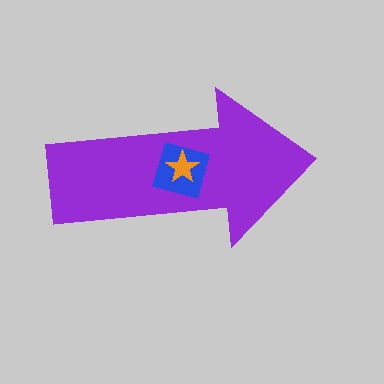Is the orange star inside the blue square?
Yes.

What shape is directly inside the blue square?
The orange star.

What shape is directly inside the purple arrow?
The blue square.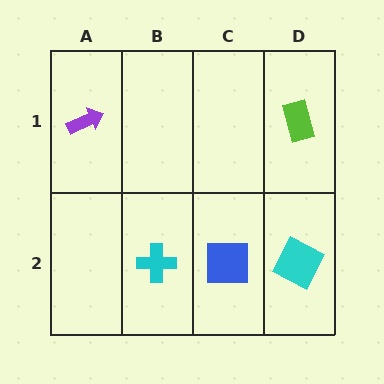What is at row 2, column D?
A cyan square.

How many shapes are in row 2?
3 shapes.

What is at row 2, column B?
A cyan cross.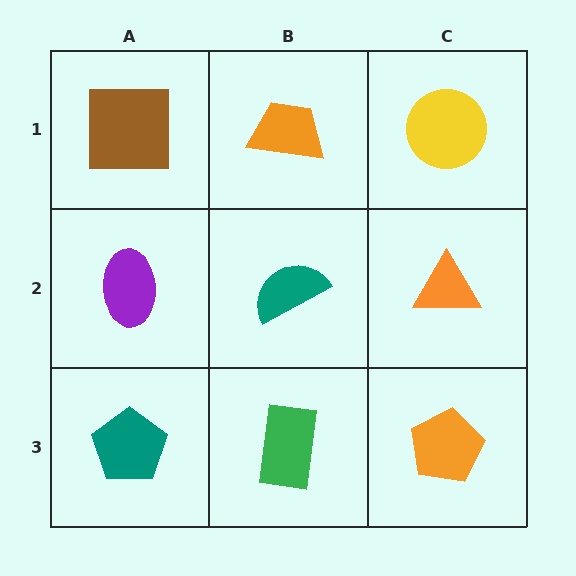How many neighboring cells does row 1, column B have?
3.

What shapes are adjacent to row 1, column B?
A teal semicircle (row 2, column B), a brown square (row 1, column A), a yellow circle (row 1, column C).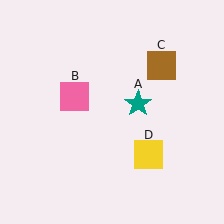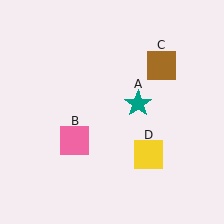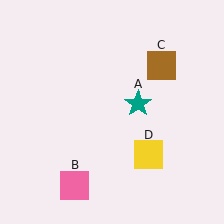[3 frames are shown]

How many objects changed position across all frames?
1 object changed position: pink square (object B).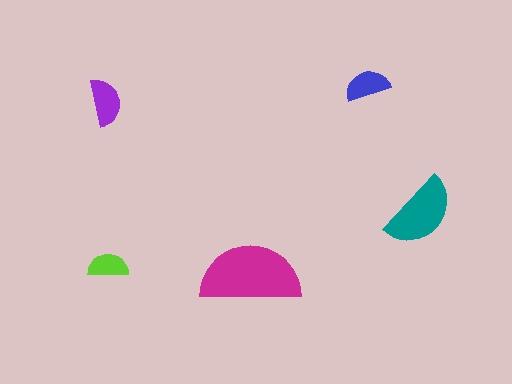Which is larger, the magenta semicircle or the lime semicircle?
The magenta one.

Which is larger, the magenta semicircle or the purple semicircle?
The magenta one.